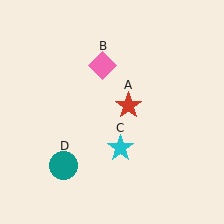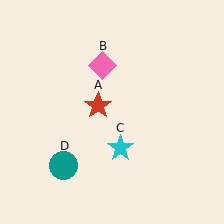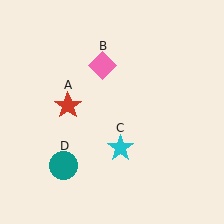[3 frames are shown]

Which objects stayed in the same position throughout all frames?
Pink diamond (object B) and cyan star (object C) and teal circle (object D) remained stationary.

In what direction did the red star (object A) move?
The red star (object A) moved left.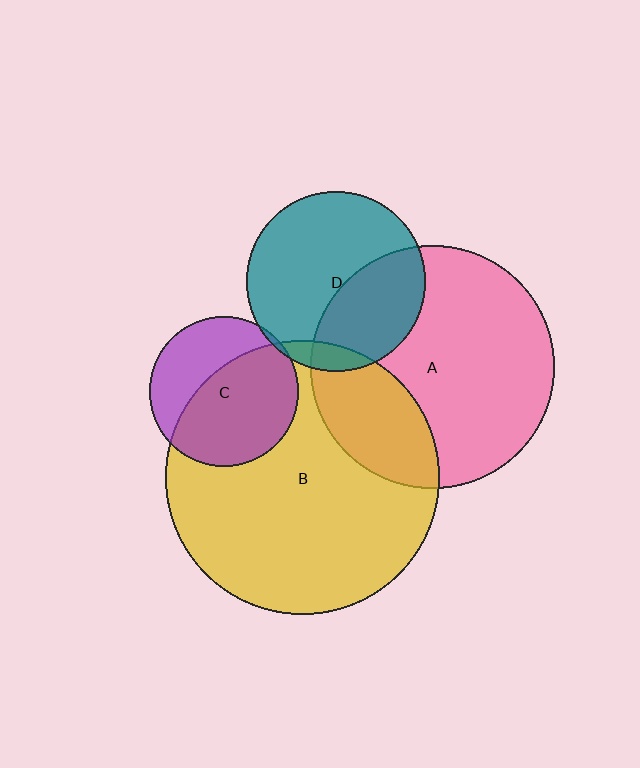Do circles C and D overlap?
Yes.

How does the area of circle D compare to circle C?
Approximately 1.4 times.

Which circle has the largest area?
Circle B (yellow).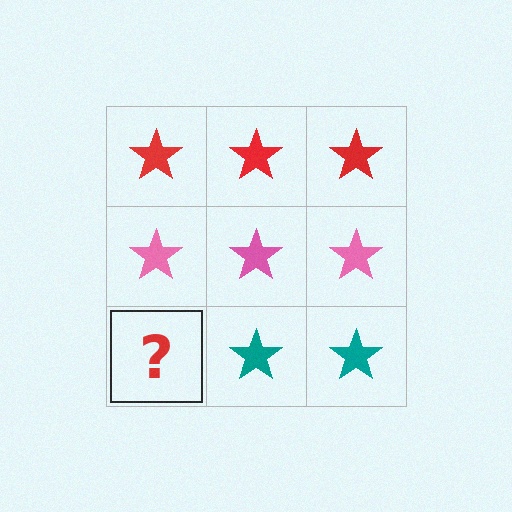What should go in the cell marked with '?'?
The missing cell should contain a teal star.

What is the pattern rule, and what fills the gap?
The rule is that each row has a consistent color. The gap should be filled with a teal star.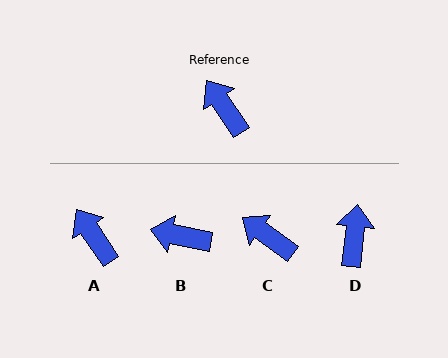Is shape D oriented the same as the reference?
No, it is off by about 40 degrees.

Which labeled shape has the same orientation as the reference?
A.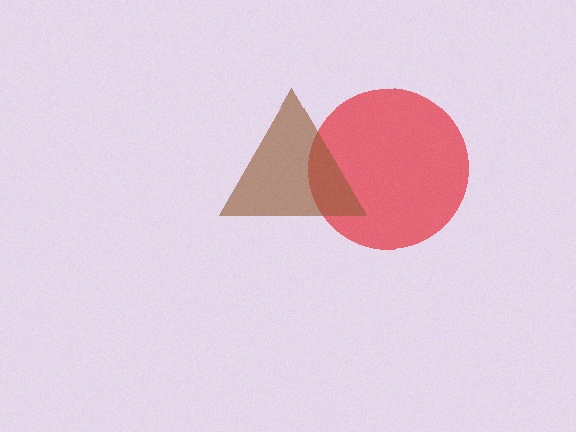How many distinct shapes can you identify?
There are 2 distinct shapes: a red circle, a brown triangle.